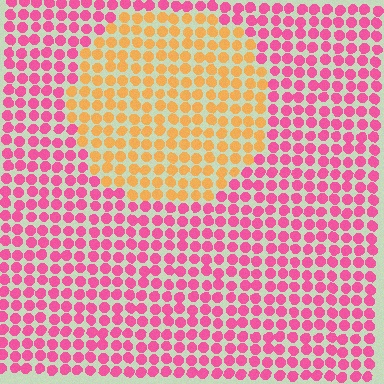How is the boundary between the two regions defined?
The boundary is defined purely by a slight shift in hue (about 63 degrees). Spacing, size, and orientation are identical on both sides.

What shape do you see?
I see a circle.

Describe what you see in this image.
The image is filled with small pink elements in a uniform arrangement. A circle-shaped region is visible where the elements are tinted to a slightly different hue, forming a subtle color boundary.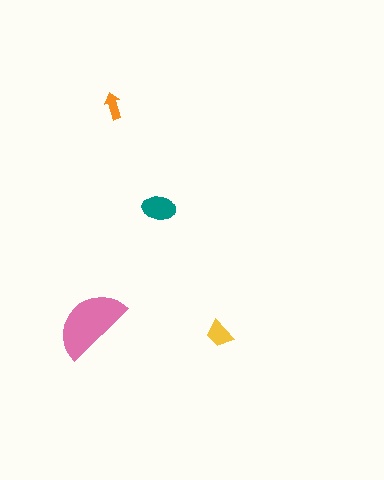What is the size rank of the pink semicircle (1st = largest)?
1st.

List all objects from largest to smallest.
The pink semicircle, the teal ellipse, the yellow trapezoid, the orange arrow.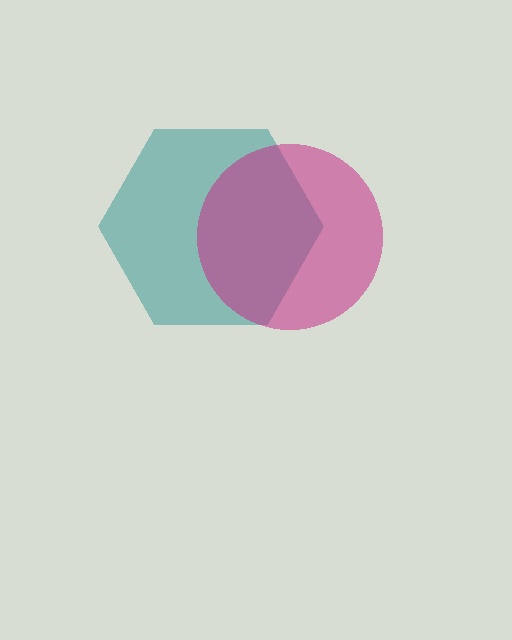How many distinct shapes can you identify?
There are 2 distinct shapes: a teal hexagon, a magenta circle.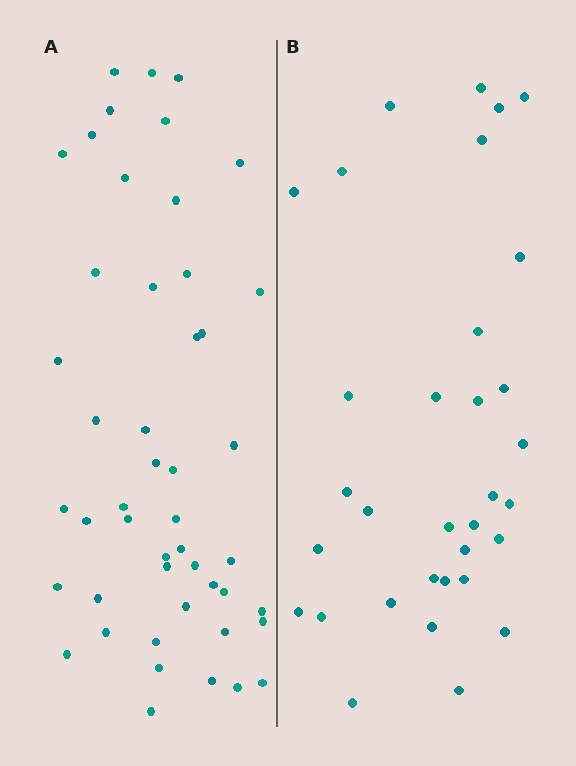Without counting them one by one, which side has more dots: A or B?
Region A (the left region) has more dots.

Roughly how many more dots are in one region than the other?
Region A has approximately 15 more dots than region B.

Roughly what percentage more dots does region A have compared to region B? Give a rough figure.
About 45% more.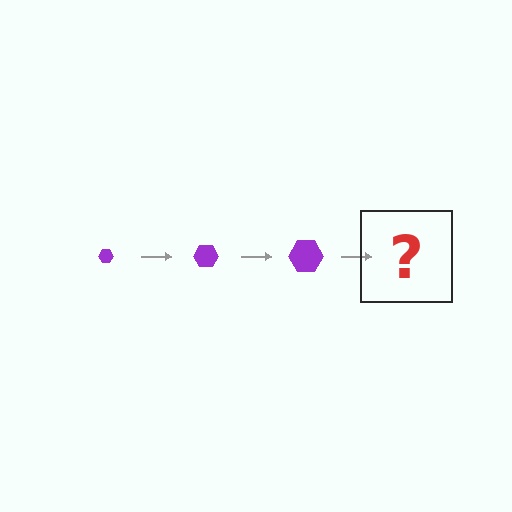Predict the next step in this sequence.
The next step is a purple hexagon, larger than the previous one.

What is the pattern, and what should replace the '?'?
The pattern is that the hexagon gets progressively larger each step. The '?' should be a purple hexagon, larger than the previous one.